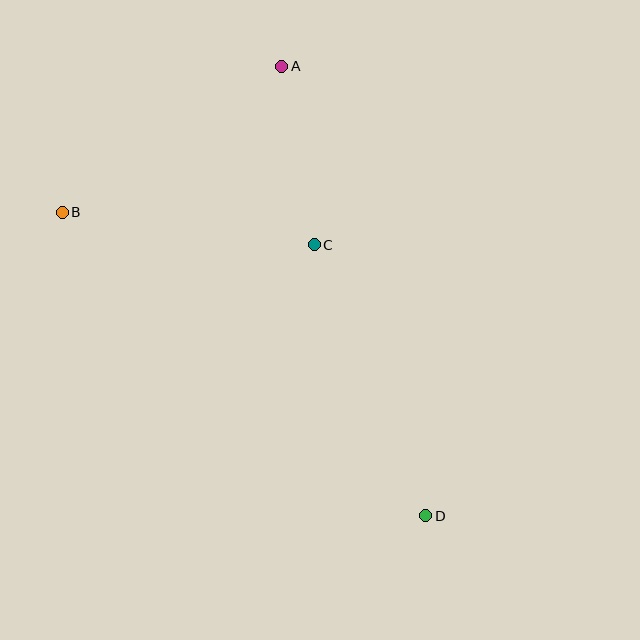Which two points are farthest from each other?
Points B and D are farthest from each other.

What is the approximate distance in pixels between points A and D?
The distance between A and D is approximately 472 pixels.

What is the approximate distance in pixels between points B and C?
The distance between B and C is approximately 254 pixels.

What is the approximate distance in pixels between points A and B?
The distance between A and B is approximately 264 pixels.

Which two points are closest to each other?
Points A and C are closest to each other.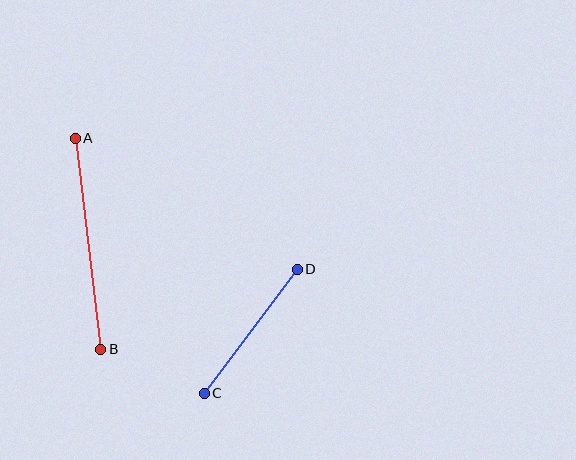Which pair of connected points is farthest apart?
Points A and B are farthest apart.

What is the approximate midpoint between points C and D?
The midpoint is at approximately (251, 331) pixels.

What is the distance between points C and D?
The distance is approximately 155 pixels.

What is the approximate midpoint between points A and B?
The midpoint is at approximately (88, 244) pixels.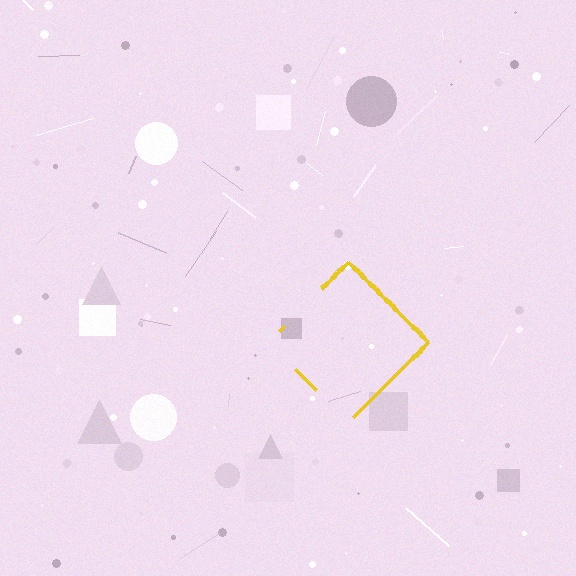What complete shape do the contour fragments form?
The contour fragments form a diamond.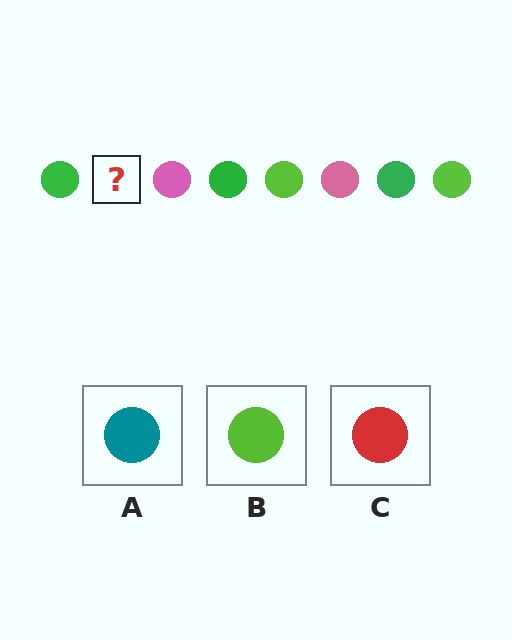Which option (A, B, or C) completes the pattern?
B.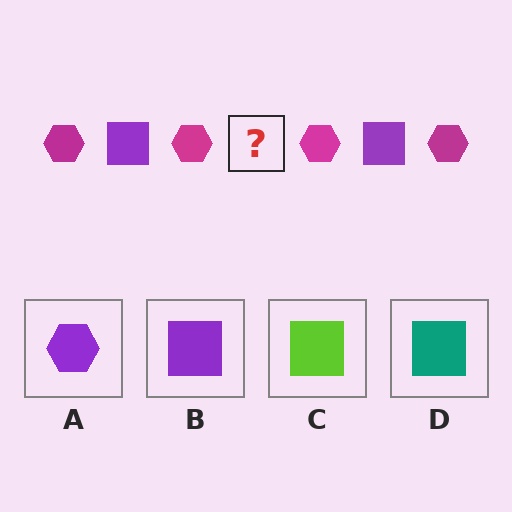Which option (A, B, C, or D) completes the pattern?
B.